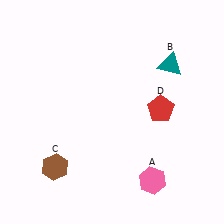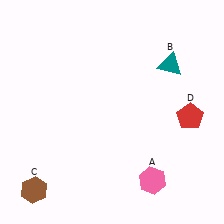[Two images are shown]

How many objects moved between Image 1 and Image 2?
2 objects moved between the two images.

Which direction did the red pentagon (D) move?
The red pentagon (D) moved right.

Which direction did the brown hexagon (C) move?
The brown hexagon (C) moved down.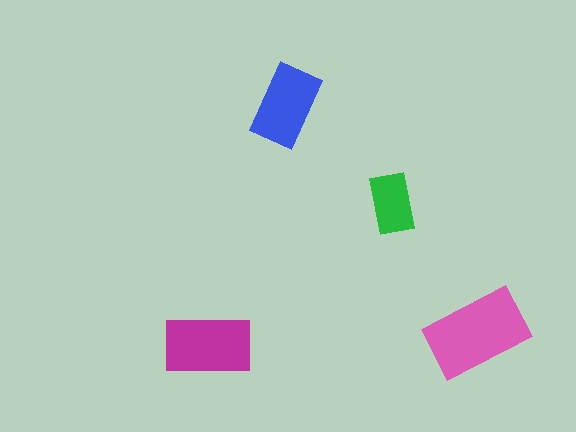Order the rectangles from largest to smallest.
the pink one, the magenta one, the blue one, the green one.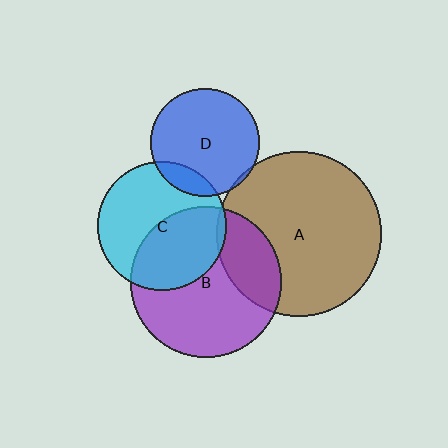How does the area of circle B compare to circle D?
Approximately 1.9 times.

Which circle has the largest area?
Circle A (brown).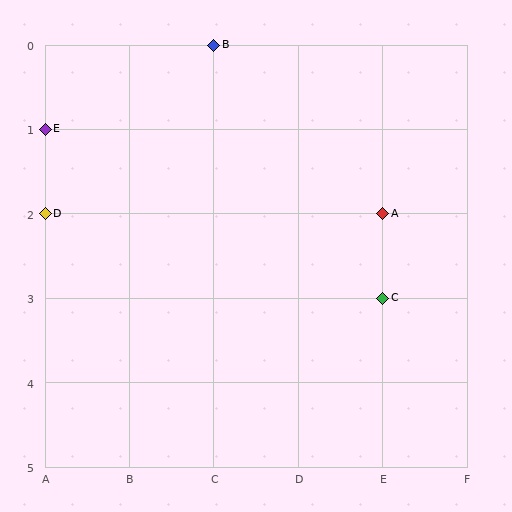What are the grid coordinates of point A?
Point A is at grid coordinates (E, 2).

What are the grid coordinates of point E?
Point E is at grid coordinates (A, 1).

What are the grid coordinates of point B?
Point B is at grid coordinates (C, 0).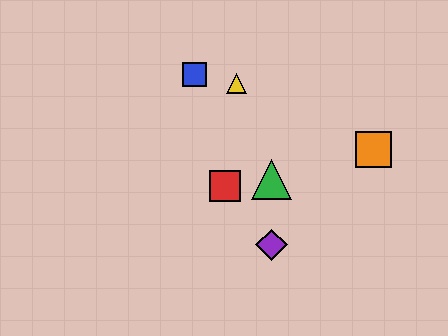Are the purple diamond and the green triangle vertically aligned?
Yes, both are at x≈272.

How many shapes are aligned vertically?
2 shapes (the green triangle, the purple diamond) are aligned vertically.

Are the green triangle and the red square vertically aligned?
No, the green triangle is at x≈272 and the red square is at x≈225.